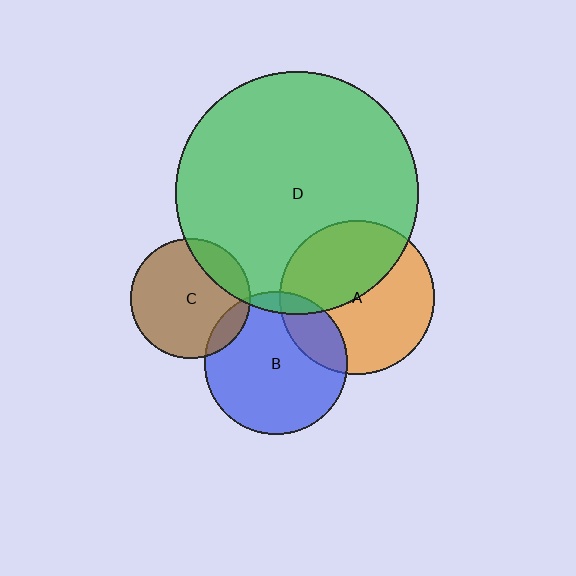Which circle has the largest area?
Circle D (green).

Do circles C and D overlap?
Yes.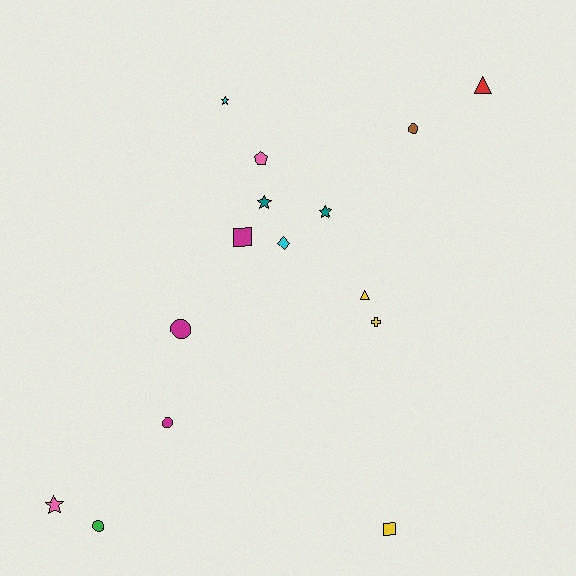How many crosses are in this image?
There is 1 cross.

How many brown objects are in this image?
There is 1 brown object.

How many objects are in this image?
There are 15 objects.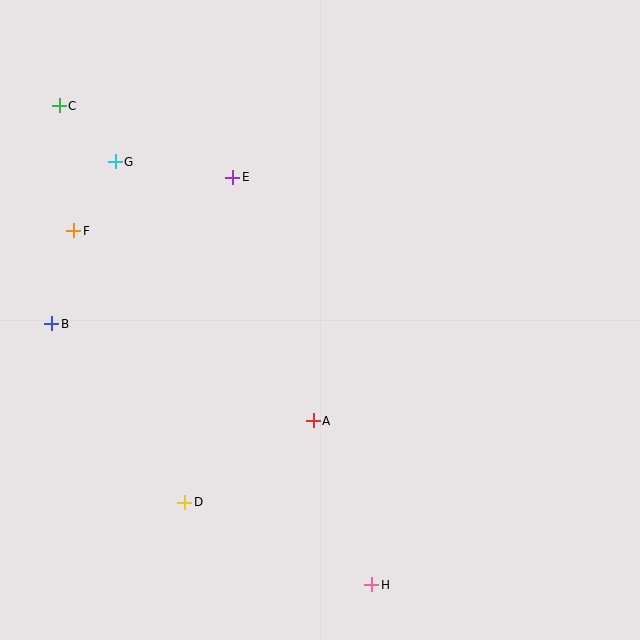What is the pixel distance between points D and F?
The distance between D and F is 293 pixels.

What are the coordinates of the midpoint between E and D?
The midpoint between E and D is at (209, 340).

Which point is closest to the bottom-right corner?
Point H is closest to the bottom-right corner.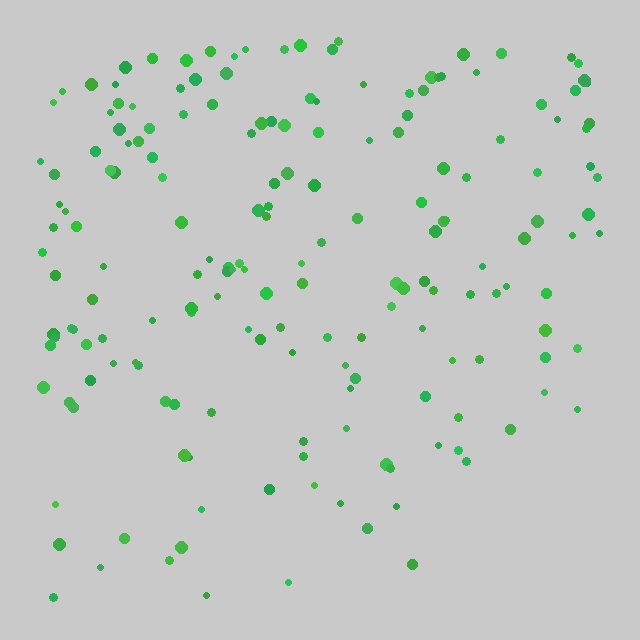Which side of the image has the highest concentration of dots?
The top.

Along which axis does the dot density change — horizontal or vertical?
Vertical.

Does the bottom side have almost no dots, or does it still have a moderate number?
Still a moderate number, just noticeably fewer than the top.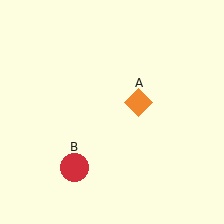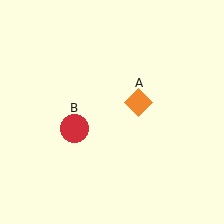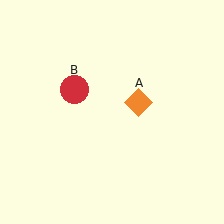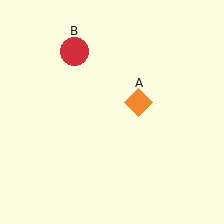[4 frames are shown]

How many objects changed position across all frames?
1 object changed position: red circle (object B).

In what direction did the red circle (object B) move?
The red circle (object B) moved up.